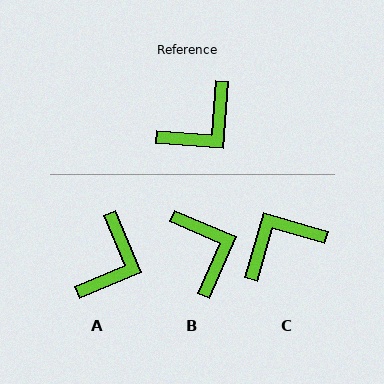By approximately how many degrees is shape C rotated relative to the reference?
Approximately 168 degrees counter-clockwise.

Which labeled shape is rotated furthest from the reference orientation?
C, about 168 degrees away.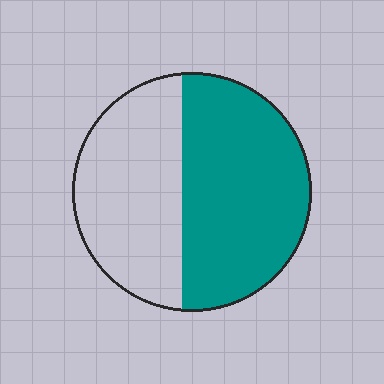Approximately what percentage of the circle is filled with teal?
Approximately 55%.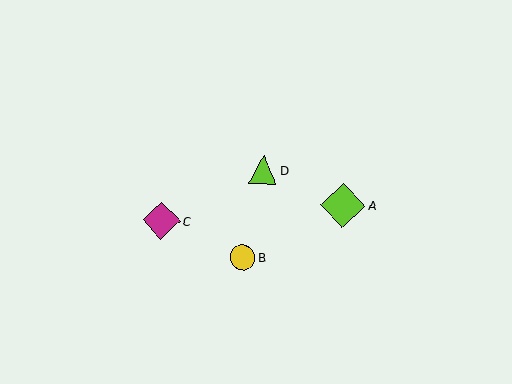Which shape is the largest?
The lime diamond (labeled A) is the largest.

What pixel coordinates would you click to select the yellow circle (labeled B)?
Click at (243, 258) to select the yellow circle B.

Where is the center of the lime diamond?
The center of the lime diamond is at (343, 205).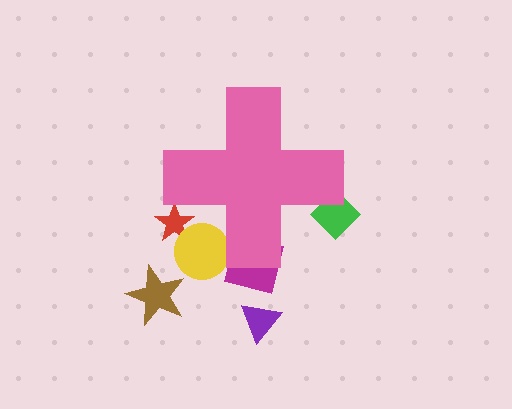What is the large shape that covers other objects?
A pink cross.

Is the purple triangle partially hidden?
No, the purple triangle is fully visible.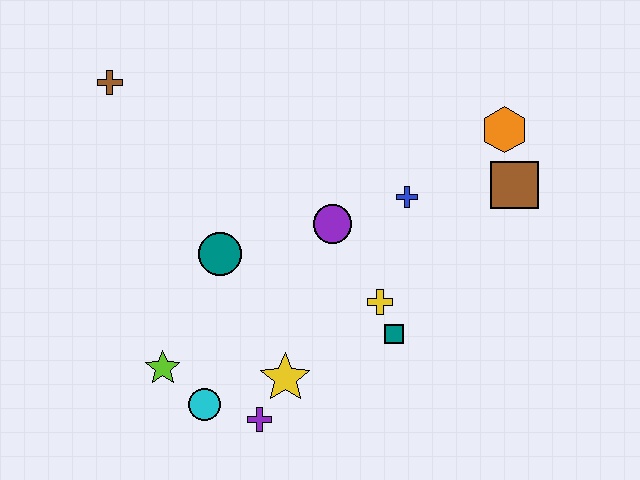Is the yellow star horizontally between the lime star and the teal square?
Yes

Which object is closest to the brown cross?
The teal circle is closest to the brown cross.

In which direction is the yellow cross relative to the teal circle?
The yellow cross is to the right of the teal circle.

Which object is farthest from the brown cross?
The brown square is farthest from the brown cross.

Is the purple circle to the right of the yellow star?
Yes